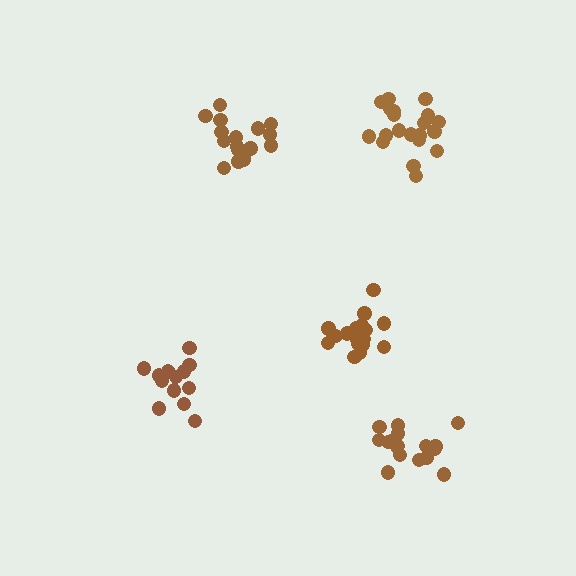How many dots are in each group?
Group 1: 15 dots, Group 2: 21 dots, Group 3: 18 dots, Group 4: 17 dots, Group 5: 18 dots (89 total).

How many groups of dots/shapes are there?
There are 5 groups.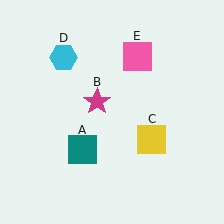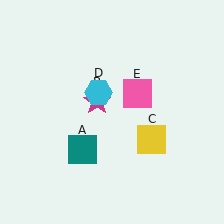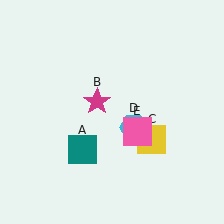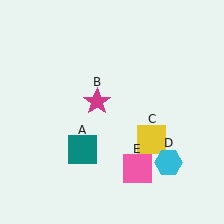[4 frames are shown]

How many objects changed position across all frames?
2 objects changed position: cyan hexagon (object D), pink square (object E).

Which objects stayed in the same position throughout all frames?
Teal square (object A) and magenta star (object B) and yellow square (object C) remained stationary.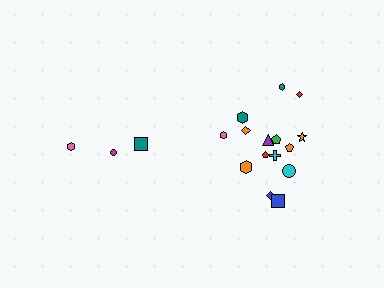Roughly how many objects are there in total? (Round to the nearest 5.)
Roughly 20 objects in total.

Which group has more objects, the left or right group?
The right group.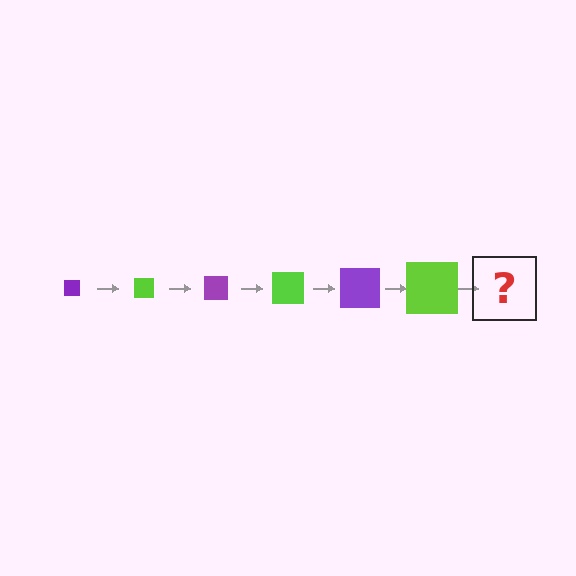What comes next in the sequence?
The next element should be a purple square, larger than the previous one.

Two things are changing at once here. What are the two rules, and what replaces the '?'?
The two rules are that the square grows larger each step and the color cycles through purple and lime. The '?' should be a purple square, larger than the previous one.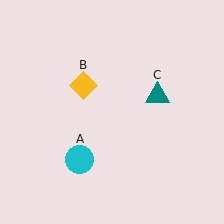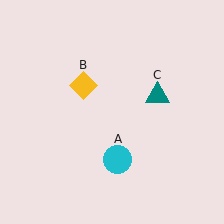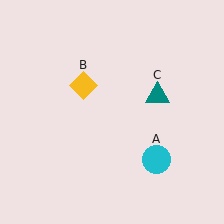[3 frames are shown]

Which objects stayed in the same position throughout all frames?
Yellow diamond (object B) and teal triangle (object C) remained stationary.